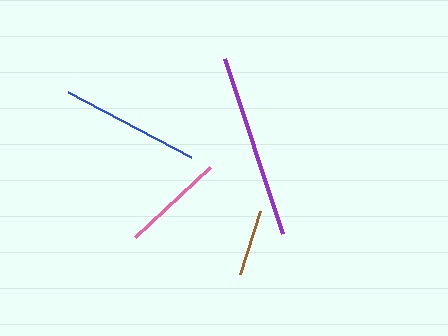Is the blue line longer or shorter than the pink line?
The blue line is longer than the pink line.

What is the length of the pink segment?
The pink segment is approximately 103 pixels long.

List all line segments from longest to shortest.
From longest to shortest: purple, blue, pink, brown.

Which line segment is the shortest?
The brown line is the shortest at approximately 66 pixels.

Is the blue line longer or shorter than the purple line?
The purple line is longer than the blue line.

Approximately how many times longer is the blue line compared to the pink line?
The blue line is approximately 1.4 times the length of the pink line.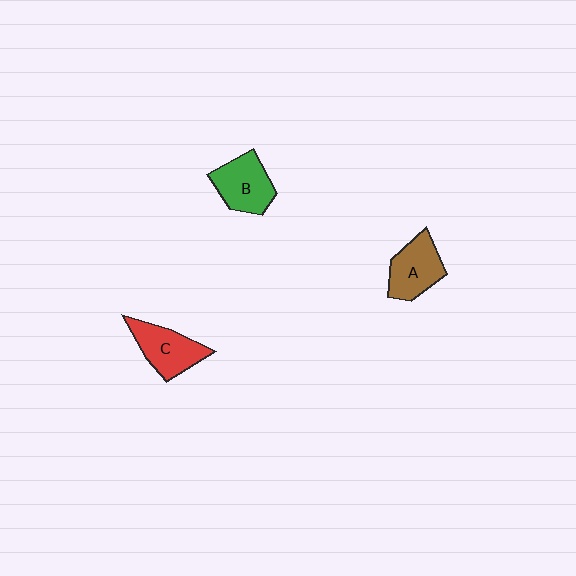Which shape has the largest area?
Shape B (green).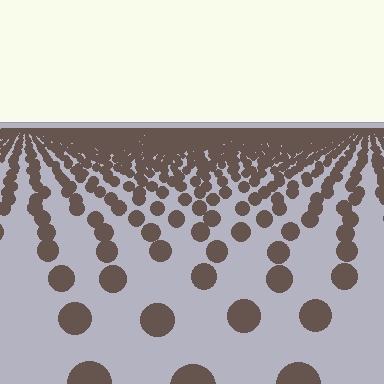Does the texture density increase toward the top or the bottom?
Density increases toward the top.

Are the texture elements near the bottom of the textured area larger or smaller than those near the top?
Larger. Near the bottom, elements are closer to the viewer and appear at a bigger on-screen size.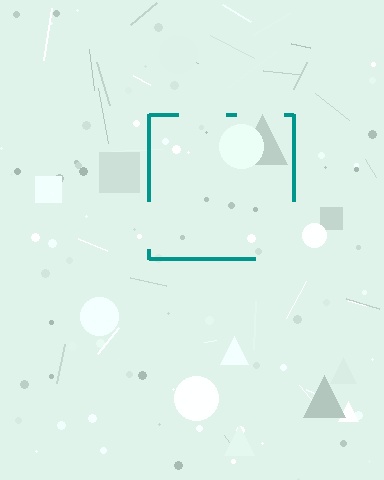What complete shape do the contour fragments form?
The contour fragments form a square.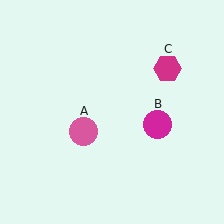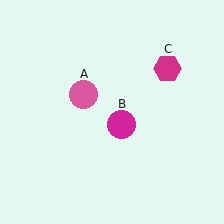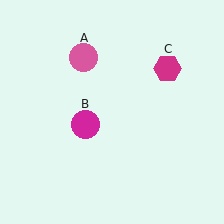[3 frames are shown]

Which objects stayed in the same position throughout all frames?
Magenta hexagon (object C) remained stationary.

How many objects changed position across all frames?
2 objects changed position: pink circle (object A), magenta circle (object B).